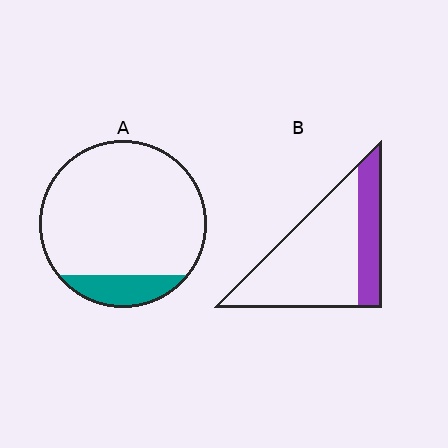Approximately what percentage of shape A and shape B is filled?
A is approximately 15% and B is approximately 25%.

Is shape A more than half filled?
No.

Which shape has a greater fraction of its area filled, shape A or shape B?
Shape B.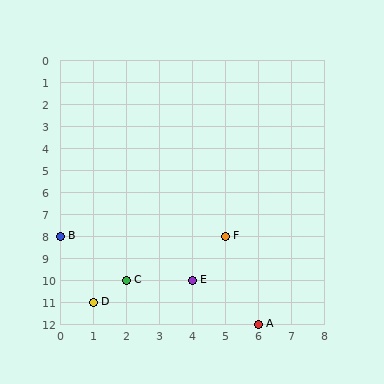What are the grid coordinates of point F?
Point F is at grid coordinates (5, 8).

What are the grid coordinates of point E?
Point E is at grid coordinates (4, 10).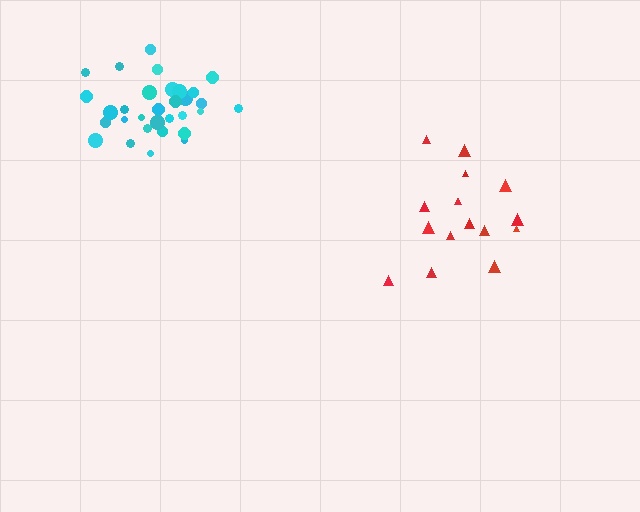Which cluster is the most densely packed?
Cyan.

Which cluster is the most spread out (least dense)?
Red.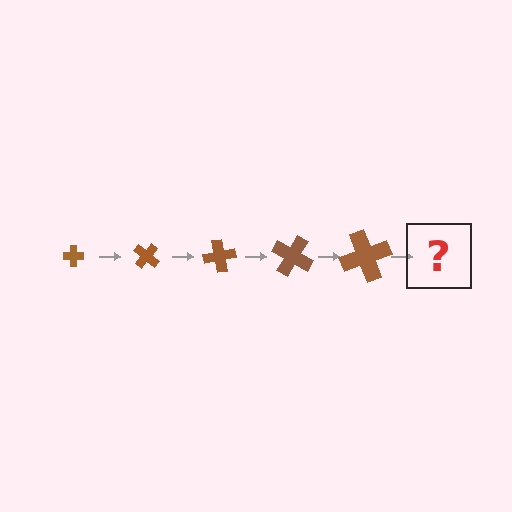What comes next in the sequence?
The next element should be a cross, larger than the previous one and rotated 200 degrees from the start.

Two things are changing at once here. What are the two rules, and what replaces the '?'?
The two rules are that the cross grows larger each step and it rotates 40 degrees each step. The '?' should be a cross, larger than the previous one and rotated 200 degrees from the start.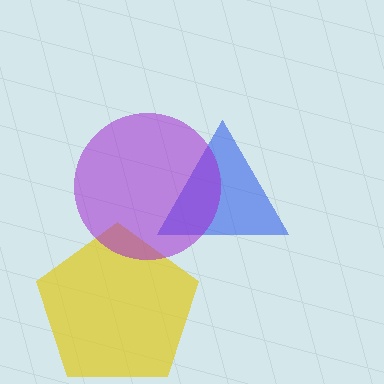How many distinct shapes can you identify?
There are 3 distinct shapes: a yellow pentagon, a blue triangle, a purple circle.